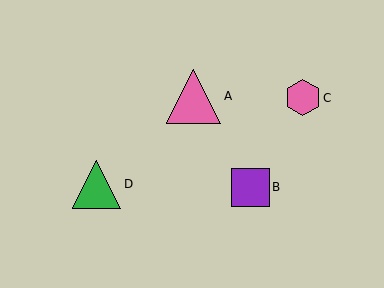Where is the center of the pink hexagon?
The center of the pink hexagon is at (303, 98).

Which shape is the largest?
The pink triangle (labeled A) is the largest.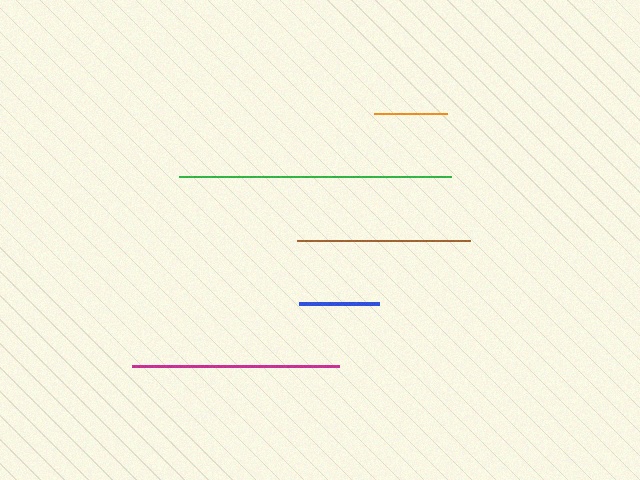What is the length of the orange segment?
The orange segment is approximately 73 pixels long.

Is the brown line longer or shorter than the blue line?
The brown line is longer than the blue line.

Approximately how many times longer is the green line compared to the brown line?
The green line is approximately 1.6 times the length of the brown line.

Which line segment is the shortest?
The orange line is the shortest at approximately 73 pixels.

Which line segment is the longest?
The green line is the longest at approximately 272 pixels.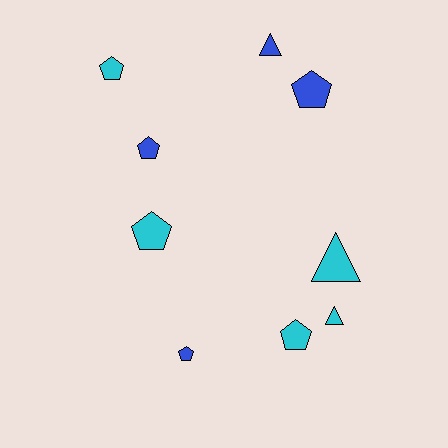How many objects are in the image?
There are 9 objects.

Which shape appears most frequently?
Pentagon, with 6 objects.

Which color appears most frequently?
Cyan, with 5 objects.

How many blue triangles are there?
There is 1 blue triangle.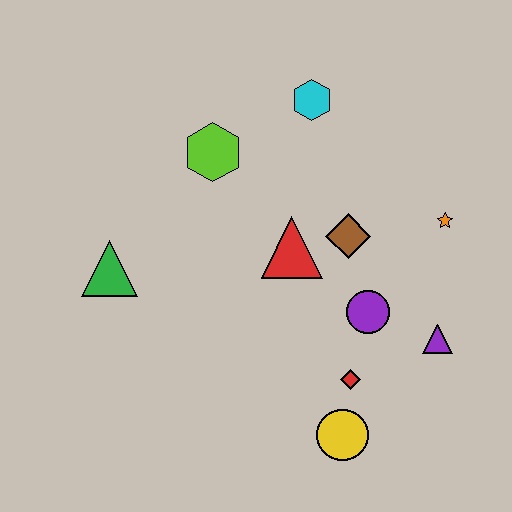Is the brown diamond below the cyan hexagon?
Yes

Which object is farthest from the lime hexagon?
The yellow circle is farthest from the lime hexagon.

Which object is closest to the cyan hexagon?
The lime hexagon is closest to the cyan hexagon.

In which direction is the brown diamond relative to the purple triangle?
The brown diamond is above the purple triangle.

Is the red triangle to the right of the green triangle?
Yes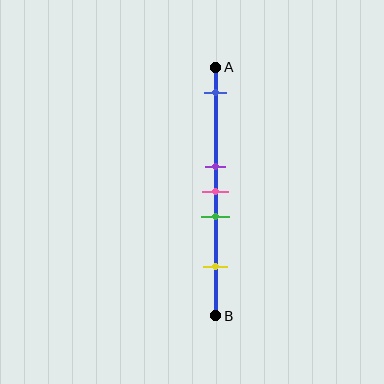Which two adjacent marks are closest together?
The purple and pink marks are the closest adjacent pair.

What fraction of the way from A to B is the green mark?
The green mark is approximately 60% (0.6) of the way from A to B.